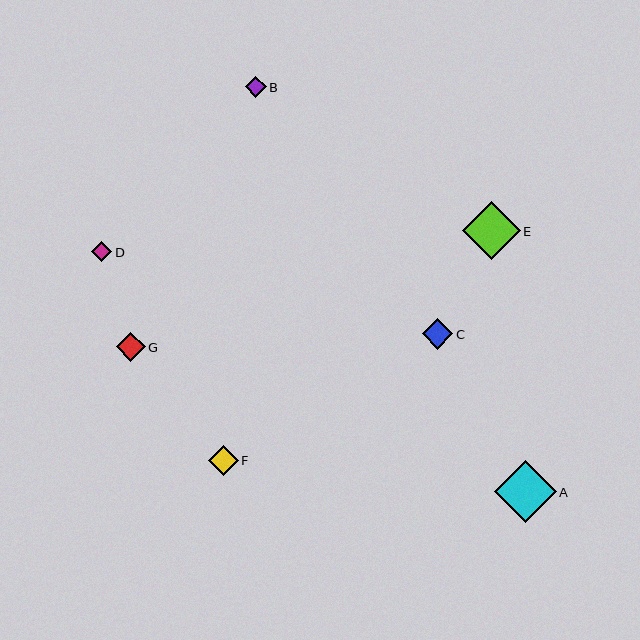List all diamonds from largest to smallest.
From largest to smallest: A, E, C, F, G, B, D.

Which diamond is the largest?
Diamond A is the largest with a size of approximately 62 pixels.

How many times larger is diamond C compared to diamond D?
Diamond C is approximately 1.5 times the size of diamond D.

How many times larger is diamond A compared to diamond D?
Diamond A is approximately 3.0 times the size of diamond D.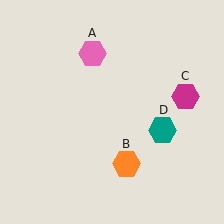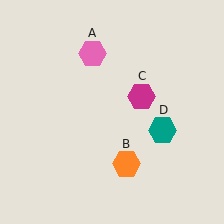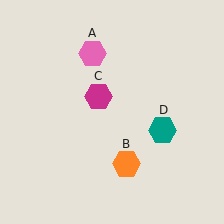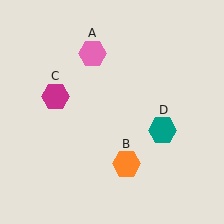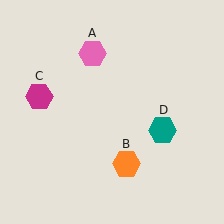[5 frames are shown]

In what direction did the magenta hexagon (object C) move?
The magenta hexagon (object C) moved left.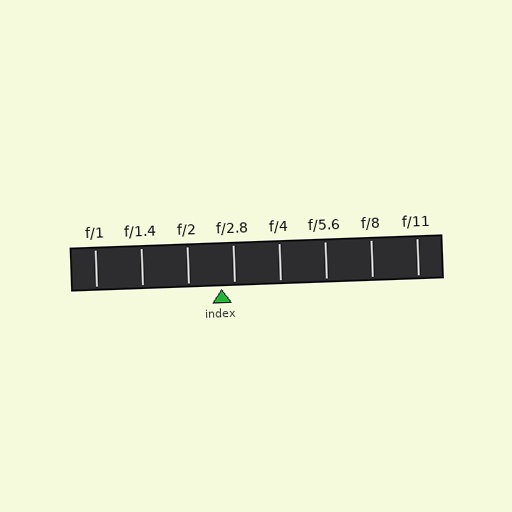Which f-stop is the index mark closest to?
The index mark is closest to f/2.8.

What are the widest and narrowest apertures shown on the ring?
The widest aperture shown is f/1 and the narrowest is f/11.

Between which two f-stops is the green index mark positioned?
The index mark is between f/2 and f/2.8.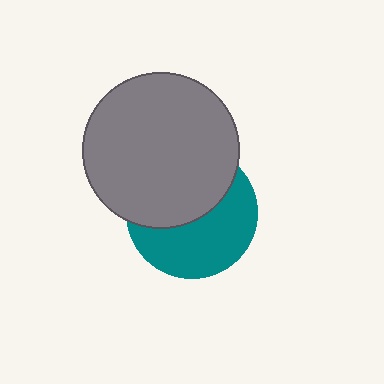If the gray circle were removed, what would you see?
You would see the complete teal circle.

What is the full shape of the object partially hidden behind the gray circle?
The partially hidden object is a teal circle.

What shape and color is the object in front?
The object in front is a gray circle.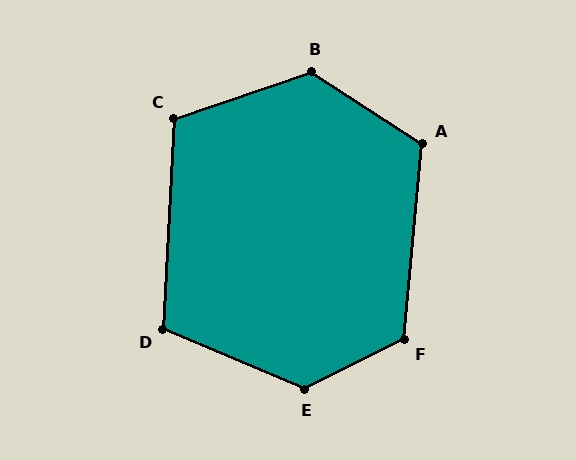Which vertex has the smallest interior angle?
D, at approximately 110 degrees.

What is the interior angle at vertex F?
Approximately 122 degrees (obtuse).